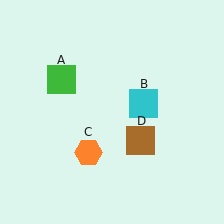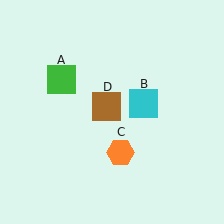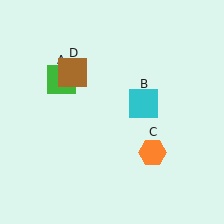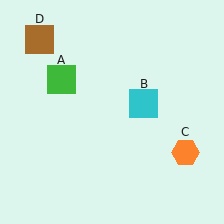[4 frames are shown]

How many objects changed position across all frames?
2 objects changed position: orange hexagon (object C), brown square (object D).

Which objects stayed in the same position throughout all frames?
Green square (object A) and cyan square (object B) remained stationary.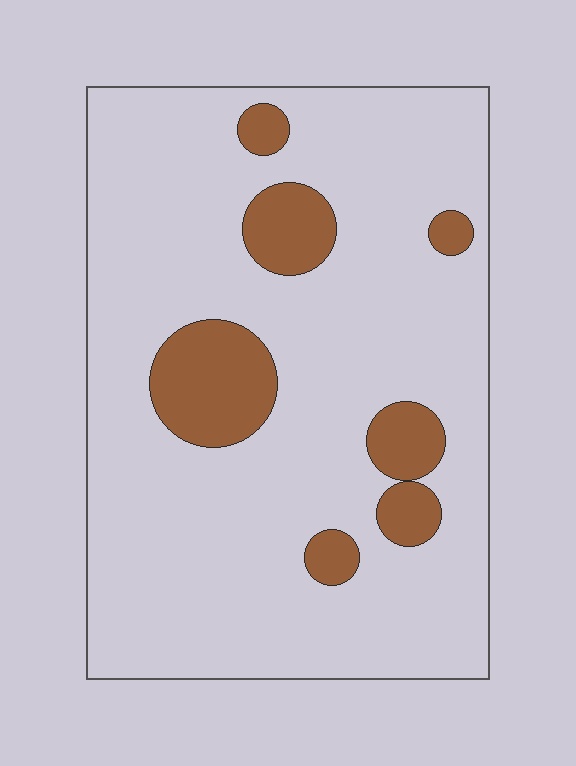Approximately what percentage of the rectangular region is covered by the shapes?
Approximately 15%.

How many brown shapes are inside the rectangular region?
7.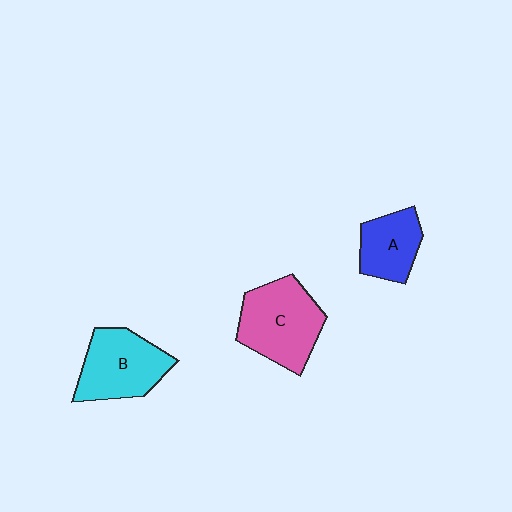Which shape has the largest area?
Shape C (pink).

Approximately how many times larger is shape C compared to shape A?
Approximately 1.6 times.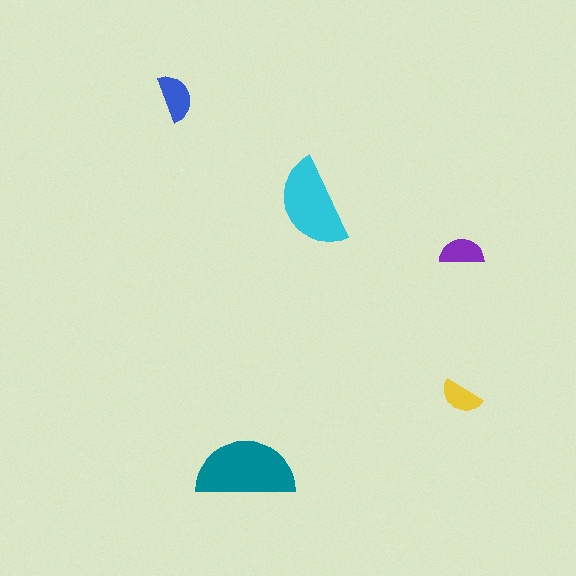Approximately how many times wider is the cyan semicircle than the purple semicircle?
About 2 times wider.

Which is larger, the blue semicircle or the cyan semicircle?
The cyan one.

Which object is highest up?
The blue semicircle is topmost.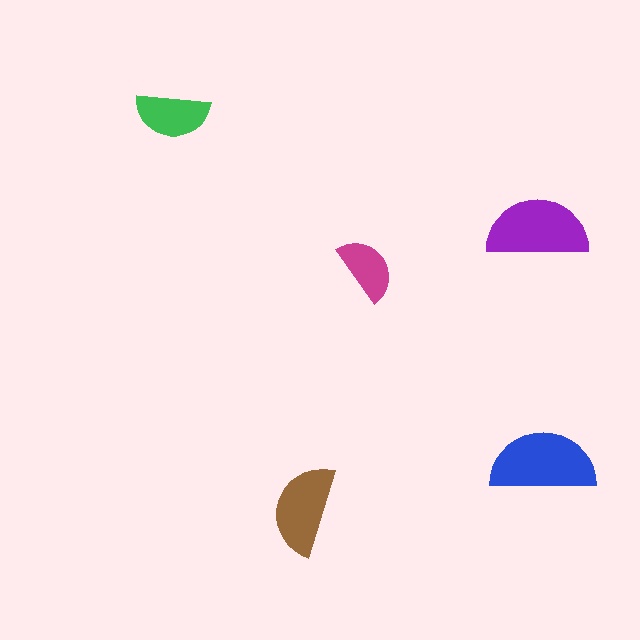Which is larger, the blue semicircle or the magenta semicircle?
The blue one.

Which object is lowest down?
The brown semicircle is bottommost.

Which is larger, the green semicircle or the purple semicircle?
The purple one.